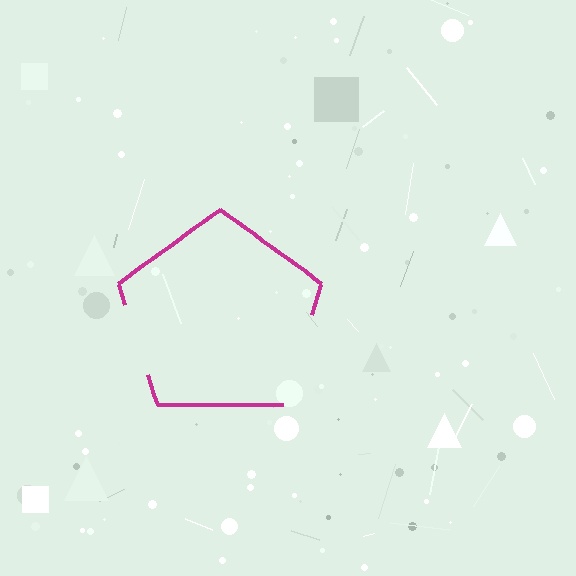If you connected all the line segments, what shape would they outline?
They would outline a pentagon.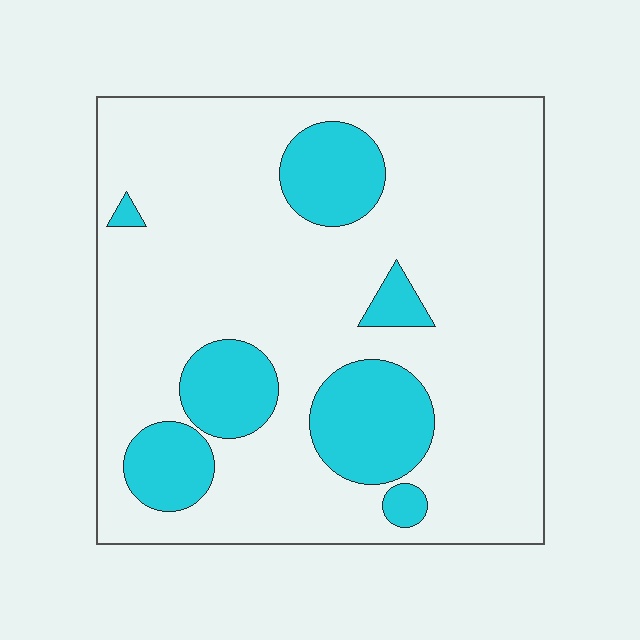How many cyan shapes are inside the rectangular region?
7.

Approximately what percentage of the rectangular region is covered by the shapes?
Approximately 20%.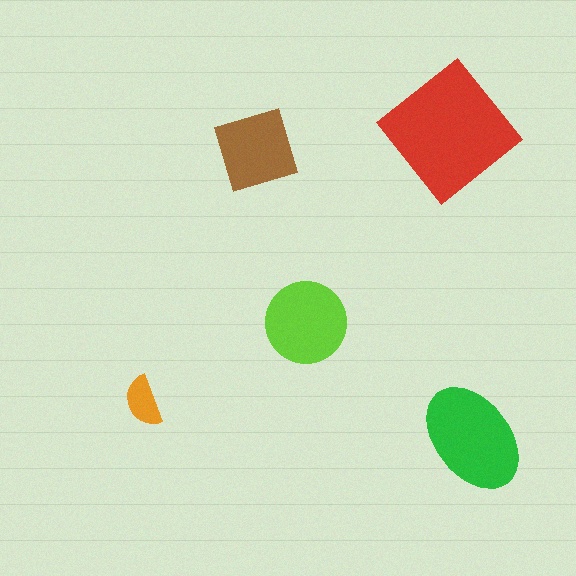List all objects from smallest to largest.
The orange semicircle, the brown diamond, the lime circle, the green ellipse, the red diamond.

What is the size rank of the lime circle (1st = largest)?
3rd.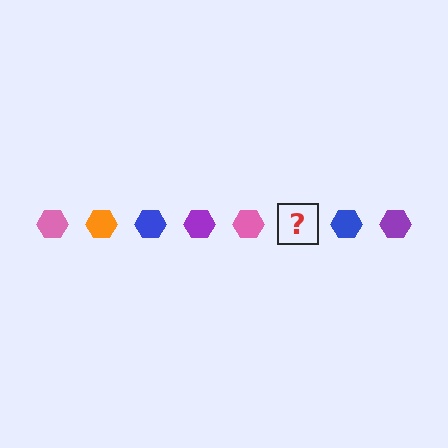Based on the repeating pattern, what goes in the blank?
The blank should be an orange hexagon.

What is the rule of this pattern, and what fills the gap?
The rule is that the pattern cycles through pink, orange, blue, purple hexagons. The gap should be filled with an orange hexagon.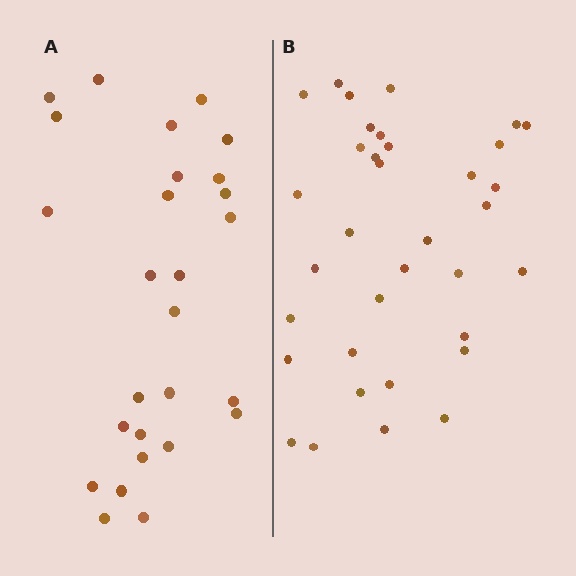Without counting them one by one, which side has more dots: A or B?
Region B (the right region) has more dots.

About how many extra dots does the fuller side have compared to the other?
Region B has roughly 8 or so more dots than region A.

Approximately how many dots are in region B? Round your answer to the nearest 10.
About 40 dots. (The exact count is 35, which rounds to 40.)